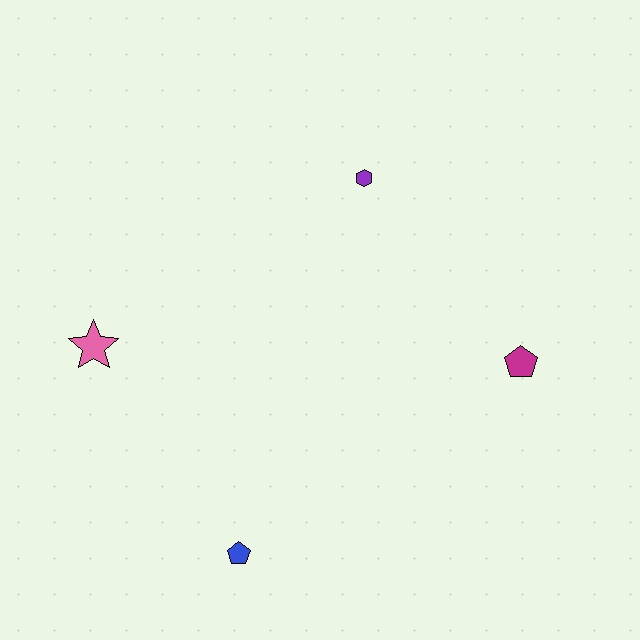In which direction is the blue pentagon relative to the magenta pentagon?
The blue pentagon is to the left of the magenta pentagon.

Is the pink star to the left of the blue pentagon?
Yes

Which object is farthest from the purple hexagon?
The blue pentagon is farthest from the purple hexagon.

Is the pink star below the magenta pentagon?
No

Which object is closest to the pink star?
The blue pentagon is closest to the pink star.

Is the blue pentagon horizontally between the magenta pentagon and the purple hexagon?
No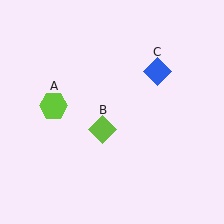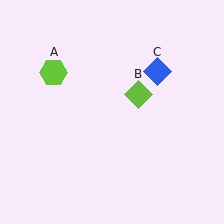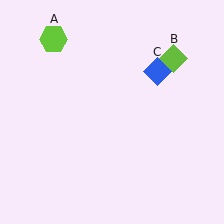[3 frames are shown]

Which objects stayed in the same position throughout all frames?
Blue diamond (object C) remained stationary.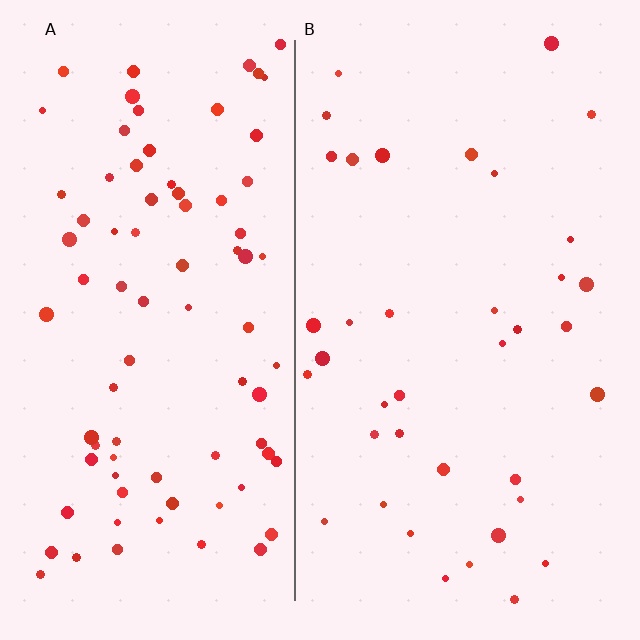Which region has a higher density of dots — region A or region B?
A (the left).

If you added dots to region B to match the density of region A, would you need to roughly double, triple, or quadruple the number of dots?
Approximately double.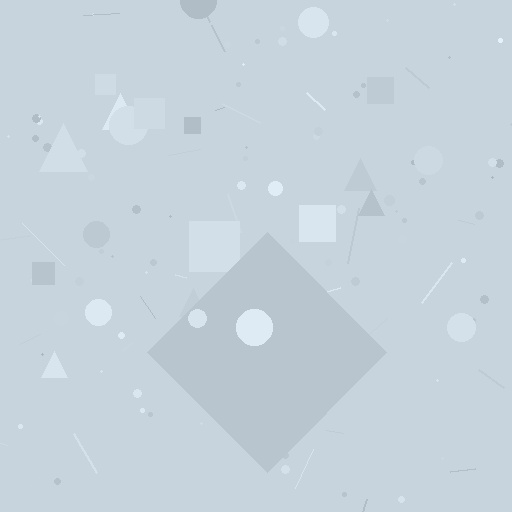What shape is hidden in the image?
A diamond is hidden in the image.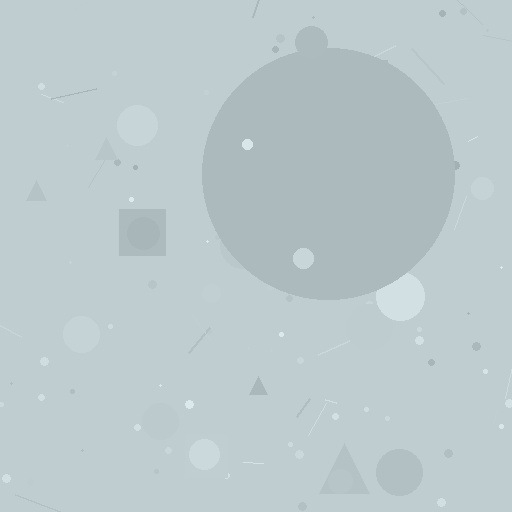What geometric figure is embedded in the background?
A circle is embedded in the background.